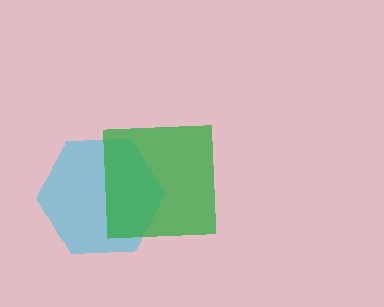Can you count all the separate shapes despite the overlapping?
Yes, there are 2 separate shapes.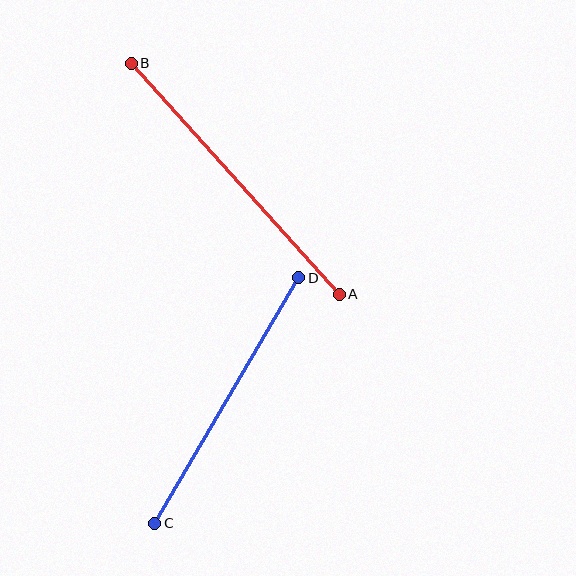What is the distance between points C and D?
The distance is approximately 284 pixels.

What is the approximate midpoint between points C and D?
The midpoint is at approximately (227, 400) pixels.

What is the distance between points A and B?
The distance is approximately 311 pixels.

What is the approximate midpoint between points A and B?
The midpoint is at approximately (235, 179) pixels.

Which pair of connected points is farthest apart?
Points A and B are farthest apart.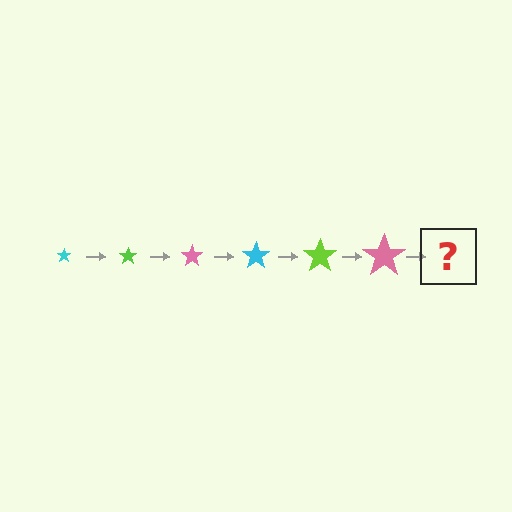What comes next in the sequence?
The next element should be a cyan star, larger than the previous one.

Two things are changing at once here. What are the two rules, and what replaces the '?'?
The two rules are that the star grows larger each step and the color cycles through cyan, lime, and pink. The '?' should be a cyan star, larger than the previous one.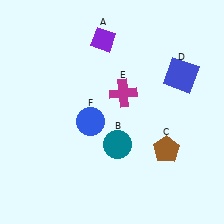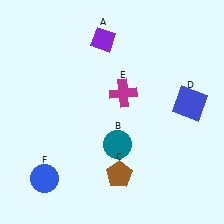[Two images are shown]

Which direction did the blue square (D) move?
The blue square (D) moved down.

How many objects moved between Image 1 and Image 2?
3 objects moved between the two images.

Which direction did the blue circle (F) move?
The blue circle (F) moved down.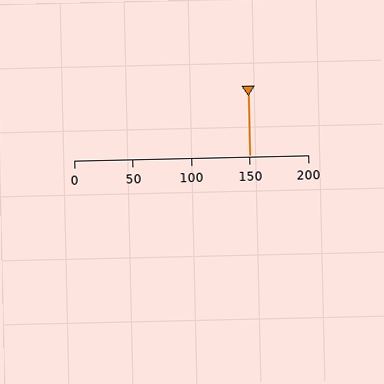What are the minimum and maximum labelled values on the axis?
The axis runs from 0 to 200.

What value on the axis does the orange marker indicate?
The marker indicates approximately 150.